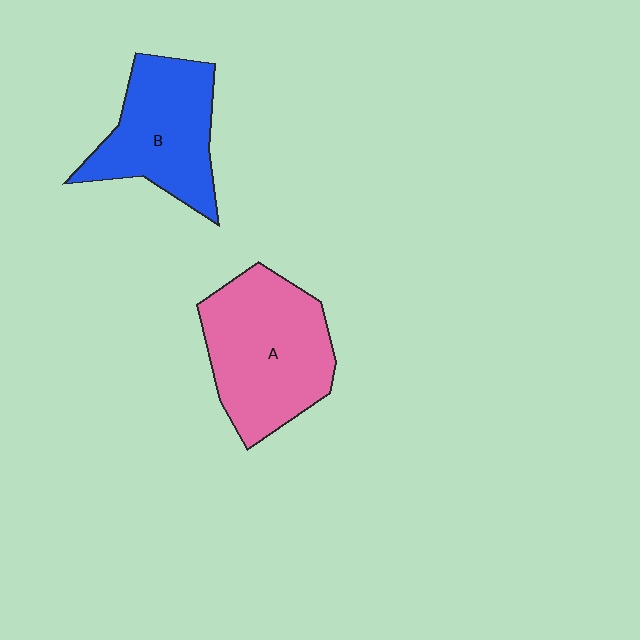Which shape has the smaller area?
Shape B (blue).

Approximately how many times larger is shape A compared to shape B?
Approximately 1.2 times.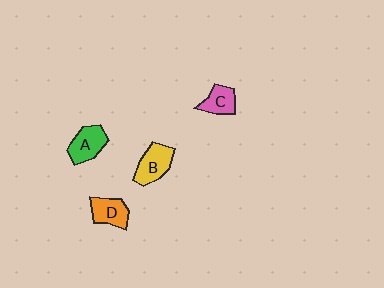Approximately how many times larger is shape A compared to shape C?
Approximately 1.3 times.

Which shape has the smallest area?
Shape C (pink).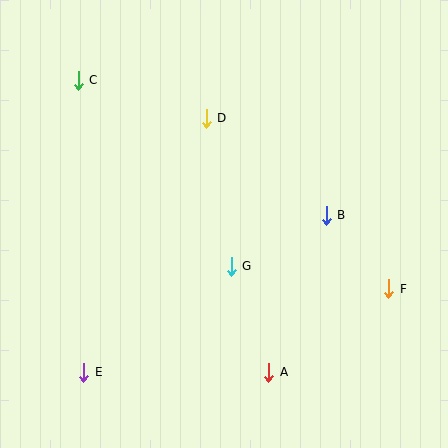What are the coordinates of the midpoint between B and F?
The midpoint between B and F is at (358, 252).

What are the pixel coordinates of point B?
Point B is at (326, 215).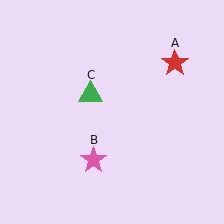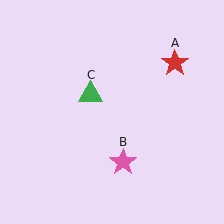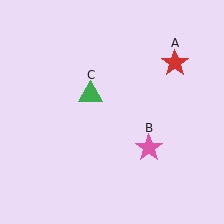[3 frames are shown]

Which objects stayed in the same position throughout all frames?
Red star (object A) and green triangle (object C) remained stationary.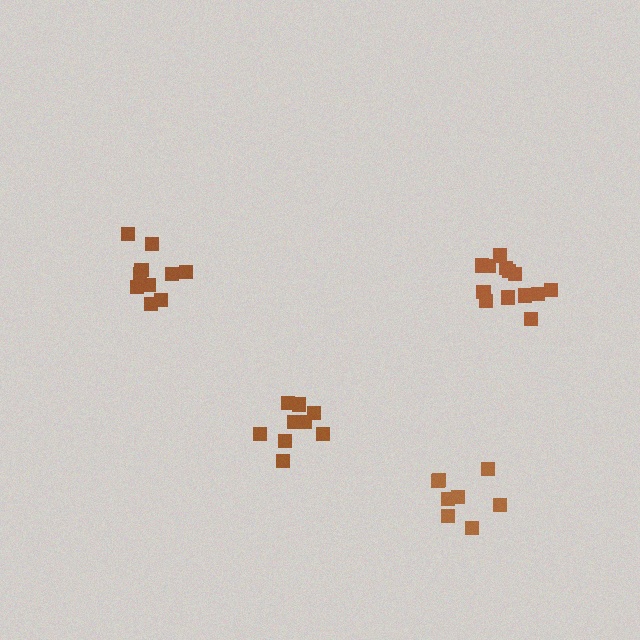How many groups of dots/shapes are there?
There are 4 groups.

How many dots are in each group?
Group 1: 13 dots, Group 2: 10 dots, Group 3: 9 dots, Group 4: 8 dots (40 total).